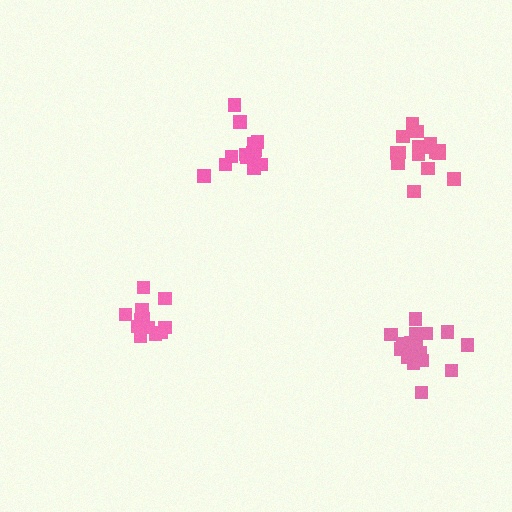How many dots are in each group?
Group 1: 14 dots, Group 2: 16 dots, Group 3: 13 dots, Group 4: 19 dots (62 total).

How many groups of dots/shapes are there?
There are 4 groups.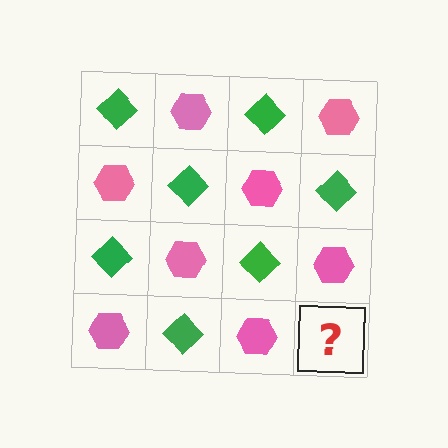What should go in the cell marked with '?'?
The missing cell should contain a green diamond.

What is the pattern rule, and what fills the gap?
The rule is that it alternates green diamond and pink hexagon in a checkerboard pattern. The gap should be filled with a green diamond.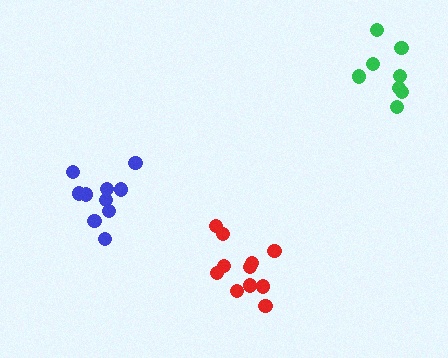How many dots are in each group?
Group 1: 10 dots, Group 2: 11 dots, Group 3: 8 dots (29 total).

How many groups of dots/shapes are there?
There are 3 groups.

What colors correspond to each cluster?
The clusters are colored: blue, red, green.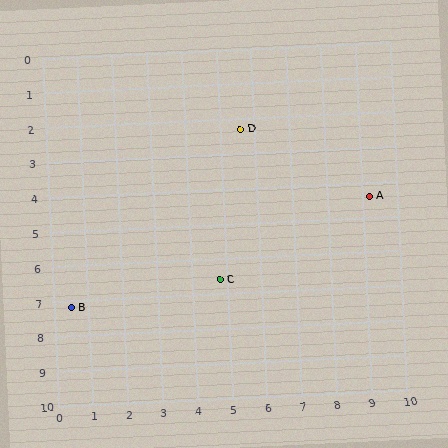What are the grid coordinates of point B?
Point B is at approximately (0.5, 7.2).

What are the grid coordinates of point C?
Point C is at approximately (4.8, 6.6).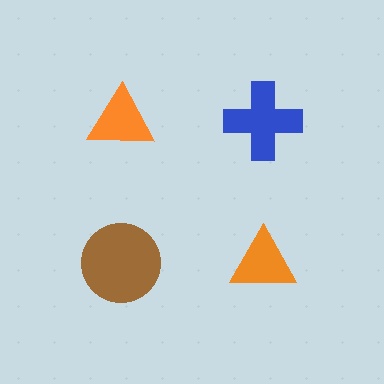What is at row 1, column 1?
An orange triangle.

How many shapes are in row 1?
2 shapes.